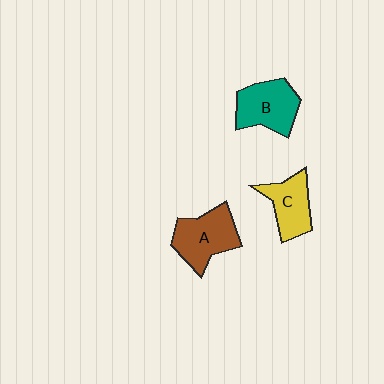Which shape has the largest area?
Shape A (brown).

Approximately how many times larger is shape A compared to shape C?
Approximately 1.3 times.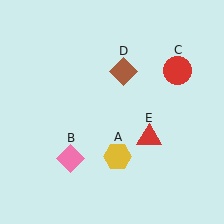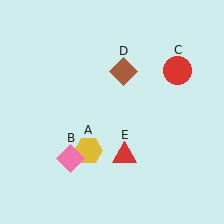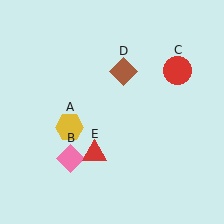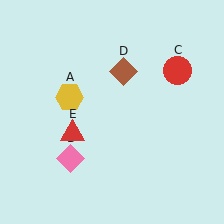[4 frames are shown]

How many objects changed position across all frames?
2 objects changed position: yellow hexagon (object A), red triangle (object E).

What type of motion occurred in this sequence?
The yellow hexagon (object A), red triangle (object E) rotated clockwise around the center of the scene.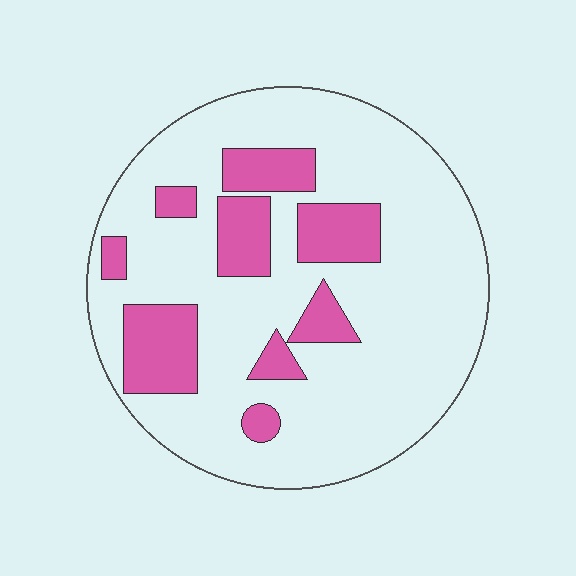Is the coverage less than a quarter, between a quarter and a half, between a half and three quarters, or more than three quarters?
Less than a quarter.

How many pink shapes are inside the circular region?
9.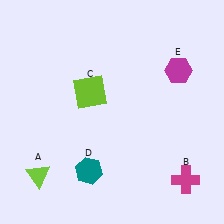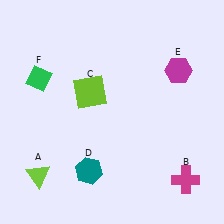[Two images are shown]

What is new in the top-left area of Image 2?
A green diamond (F) was added in the top-left area of Image 2.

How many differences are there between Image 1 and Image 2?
There is 1 difference between the two images.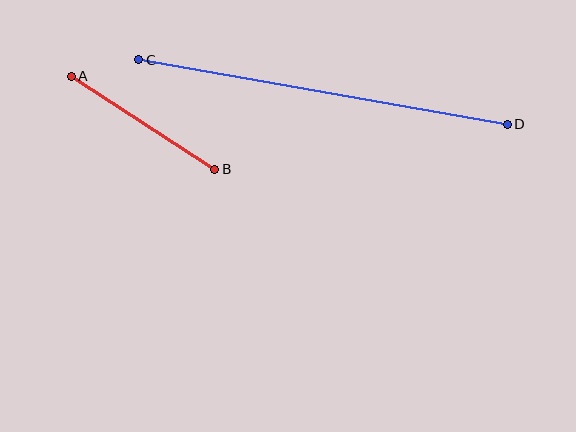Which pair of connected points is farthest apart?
Points C and D are farthest apart.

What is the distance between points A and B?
The distance is approximately 171 pixels.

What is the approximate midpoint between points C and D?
The midpoint is at approximately (323, 92) pixels.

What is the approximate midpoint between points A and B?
The midpoint is at approximately (143, 123) pixels.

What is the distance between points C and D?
The distance is approximately 374 pixels.